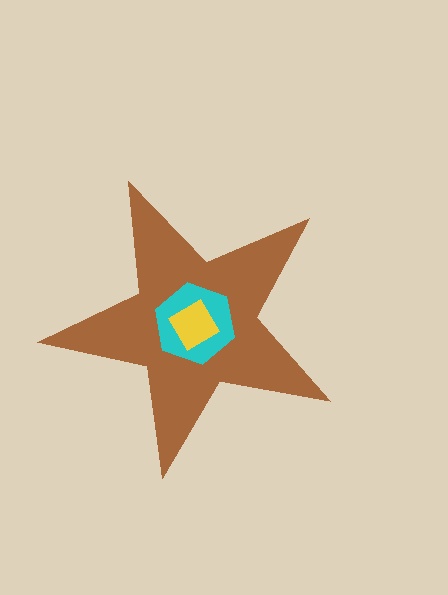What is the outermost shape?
The brown star.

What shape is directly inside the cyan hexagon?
The yellow diamond.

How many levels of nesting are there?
3.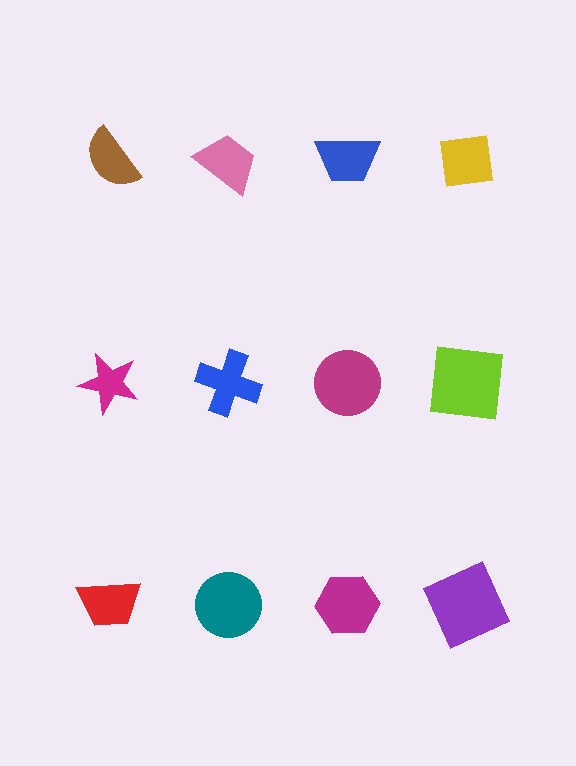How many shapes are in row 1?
4 shapes.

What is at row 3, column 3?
A magenta hexagon.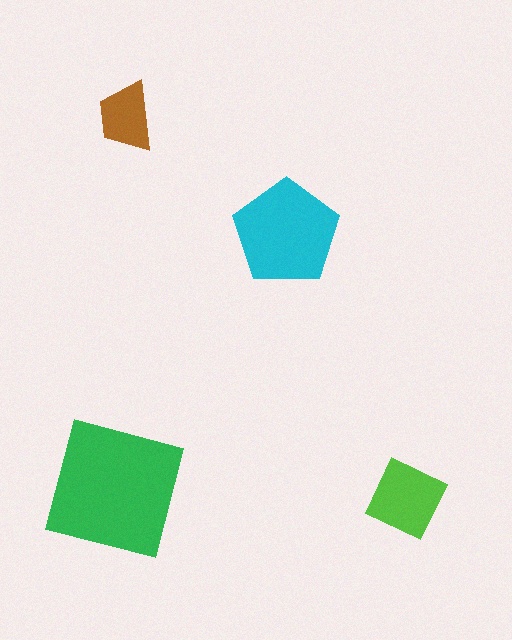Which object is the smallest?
The brown trapezoid.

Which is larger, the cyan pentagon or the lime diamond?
The cyan pentagon.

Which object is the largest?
The green square.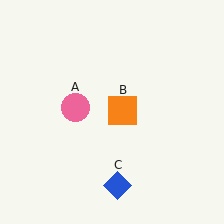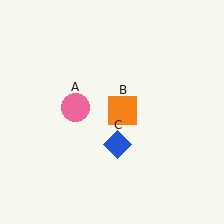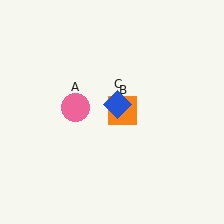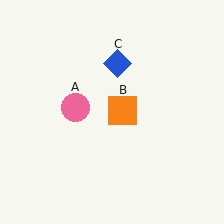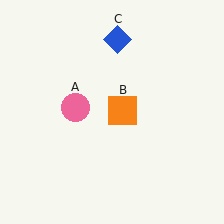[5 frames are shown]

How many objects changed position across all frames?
1 object changed position: blue diamond (object C).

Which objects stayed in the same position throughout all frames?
Pink circle (object A) and orange square (object B) remained stationary.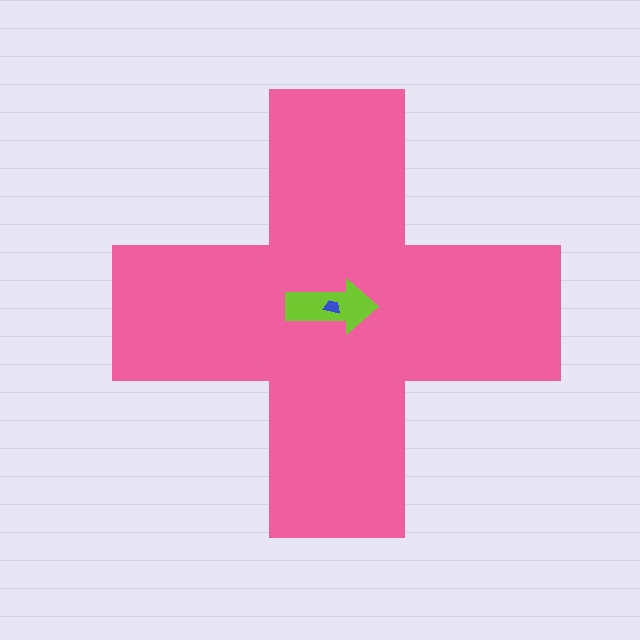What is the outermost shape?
The pink cross.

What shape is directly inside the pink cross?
The lime arrow.